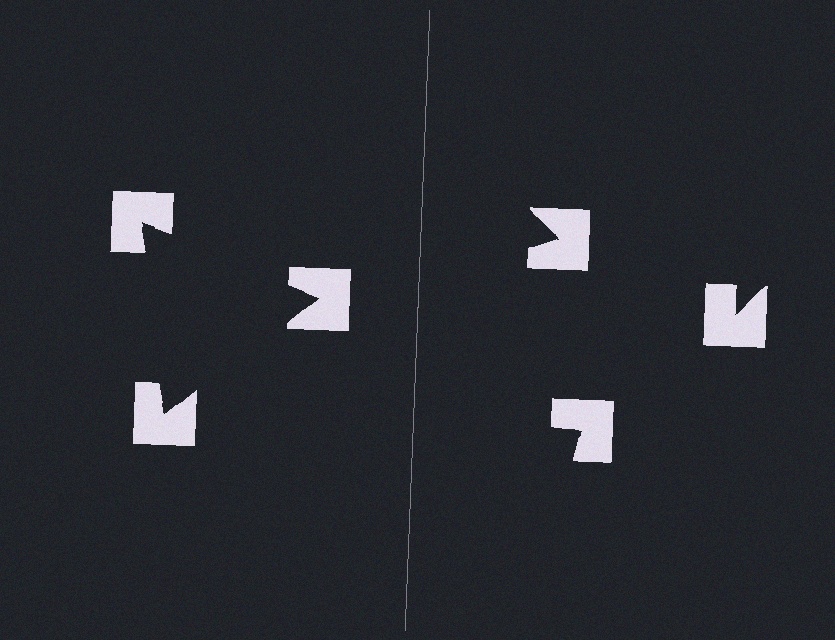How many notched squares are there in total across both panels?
6 — 3 on each side.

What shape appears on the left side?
An illusory triangle.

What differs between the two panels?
The notched squares are positioned identically on both sides; only the wedge orientations differ. On the left they align to a triangle; on the right they are misaligned.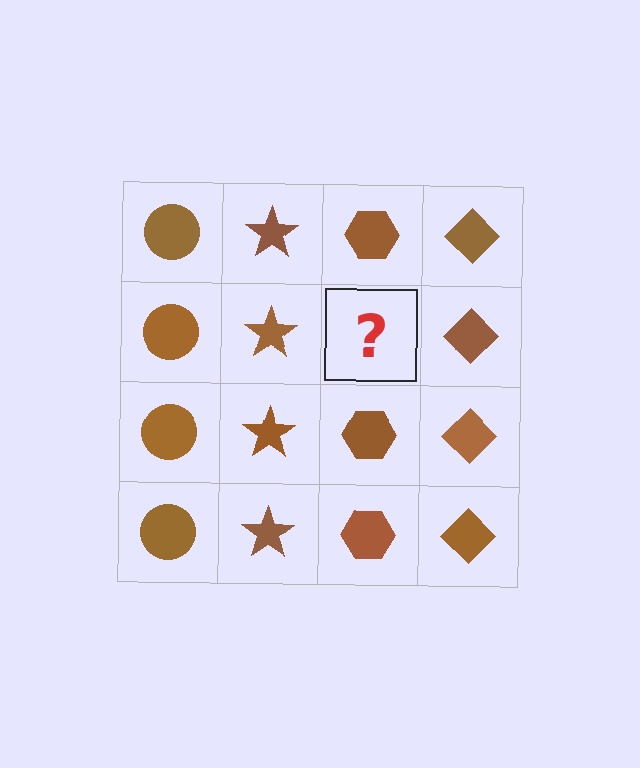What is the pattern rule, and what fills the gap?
The rule is that each column has a consistent shape. The gap should be filled with a brown hexagon.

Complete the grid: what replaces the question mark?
The question mark should be replaced with a brown hexagon.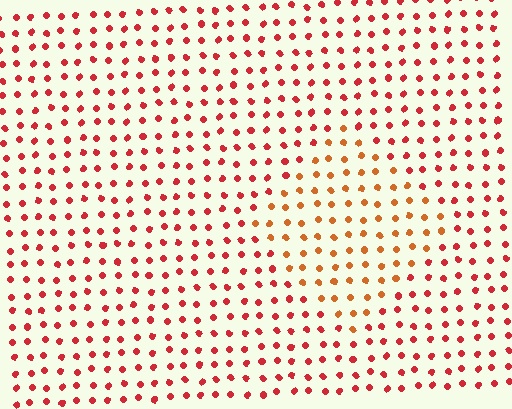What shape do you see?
I see a diamond.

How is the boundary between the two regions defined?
The boundary is defined purely by a slight shift in hue (about 29 degrees). Spacing, size, and orientation are identical on both sides.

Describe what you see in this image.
The image is filled with small red elements in a uniform arrangement. A diamond-shaped region is visible where the elements are tinted to a slightly different hue, forming a subtle color boundary.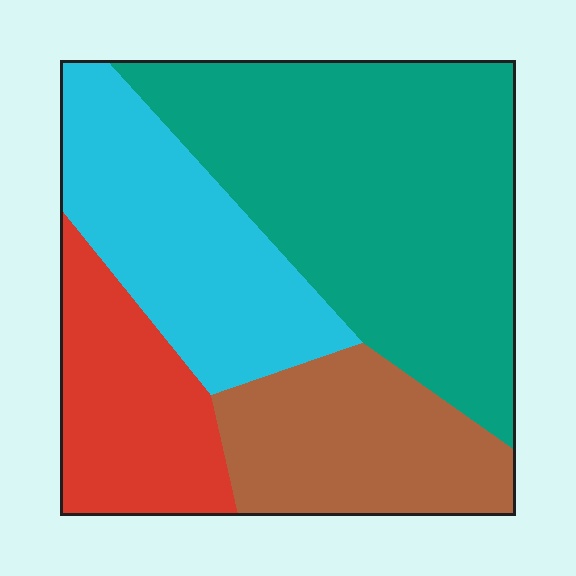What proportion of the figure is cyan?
Cyan takes up about one quarter (1/4) of the figure.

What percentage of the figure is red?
Red covers 16% of the figure.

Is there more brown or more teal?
Teal.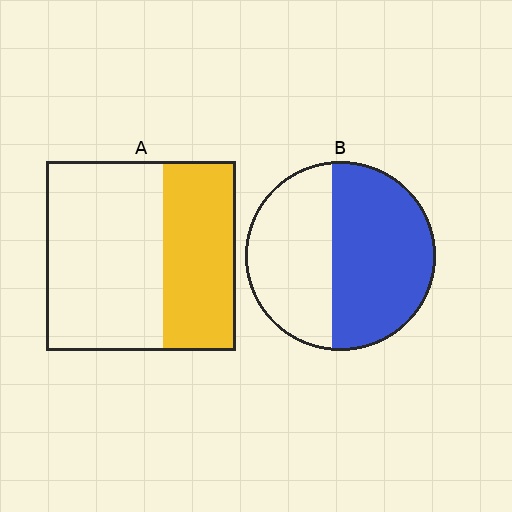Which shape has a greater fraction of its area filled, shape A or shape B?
Shape B.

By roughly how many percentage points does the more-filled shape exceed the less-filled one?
By roughly 15 percentage points (B over A).